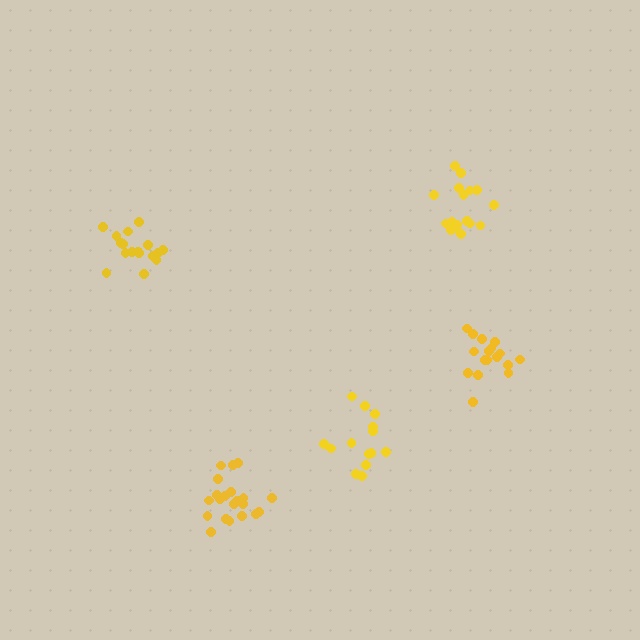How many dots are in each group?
Group 1: 17 dots, Group 2: 15 dots, Group 3: 18 dots, Group 4: 21 dots, Group 5: 17 dots (88 total).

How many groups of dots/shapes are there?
There are 5 groups.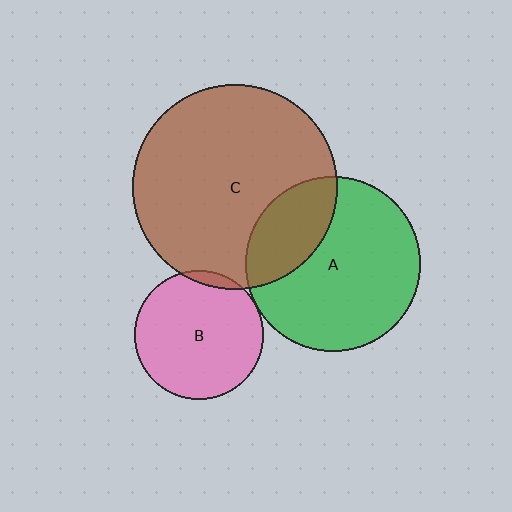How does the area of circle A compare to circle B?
Approximately 1.8 times.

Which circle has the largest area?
Circle C (brown).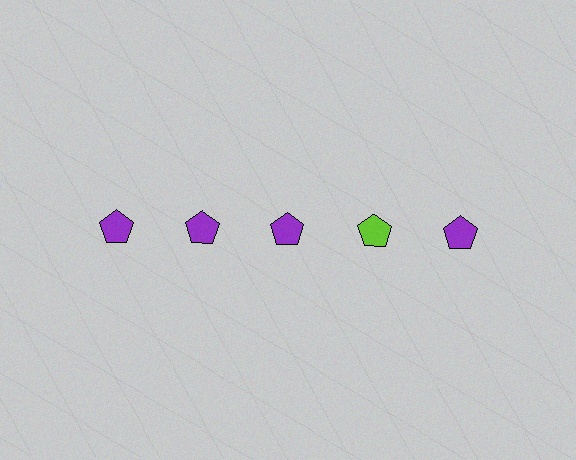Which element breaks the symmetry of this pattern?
The lime pentagon in the top row, second from right column breaks the symmetry. All other shapes are purple pentagons.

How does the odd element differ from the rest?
It has a different color: lime instead of purple.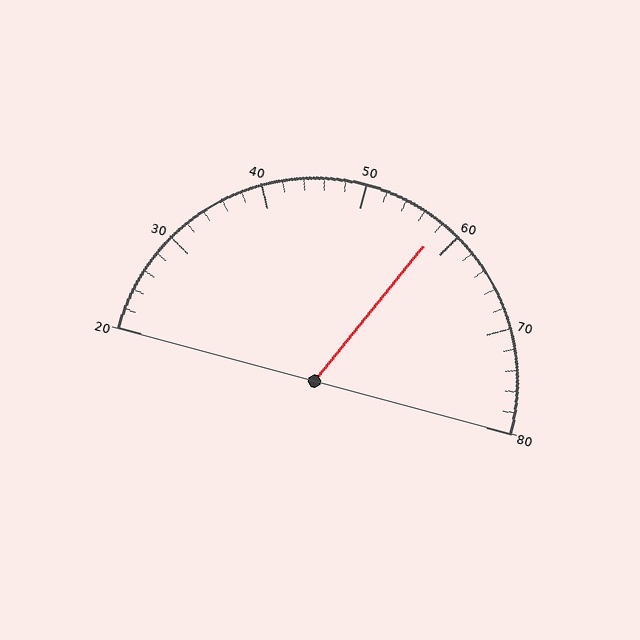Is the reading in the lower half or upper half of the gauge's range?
The reading is in the upper half of the range (20 to 80).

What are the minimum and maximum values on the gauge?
The gauge ranges from 20 to 80.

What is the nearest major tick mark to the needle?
The nearest major tick mark is 60.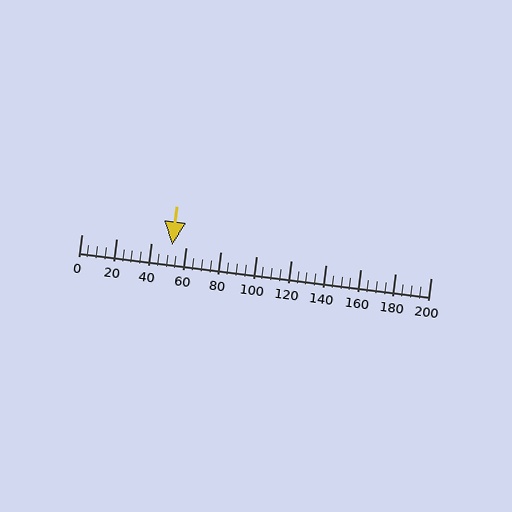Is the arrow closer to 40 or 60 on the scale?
The arrow is closer to 60.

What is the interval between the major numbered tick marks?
The major tick marks are spaced 20 units apart.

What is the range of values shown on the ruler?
The ruler shows values from 0 to 200.